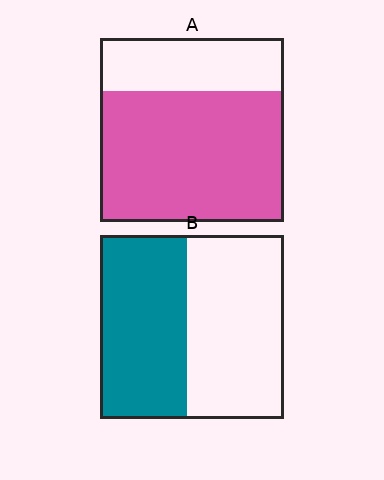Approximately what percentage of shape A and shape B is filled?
A is approximately 70% and B is approximately 45%.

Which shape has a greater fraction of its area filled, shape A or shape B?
Shape A.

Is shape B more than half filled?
Roughly half.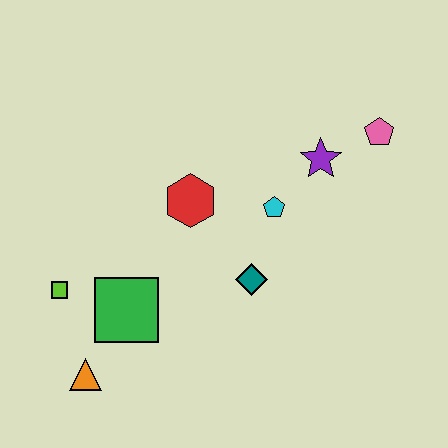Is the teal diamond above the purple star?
No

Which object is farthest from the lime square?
The pink pentagon is farthest from the lime square.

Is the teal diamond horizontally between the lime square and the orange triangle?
No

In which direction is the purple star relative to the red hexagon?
The purple star is to the right of the red hexagon.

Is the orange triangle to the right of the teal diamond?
No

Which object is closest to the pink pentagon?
The purple star is closest to the pink pentagon.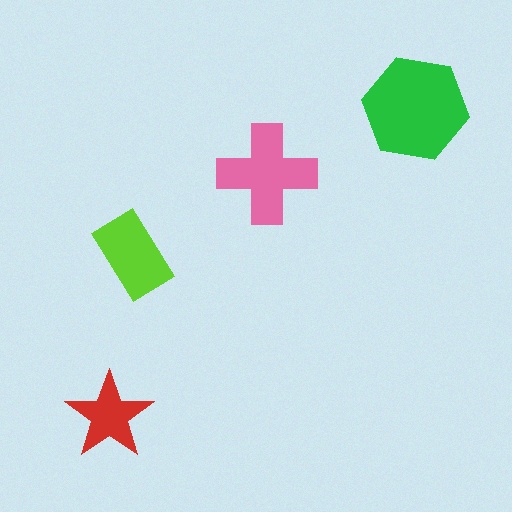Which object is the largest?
The green hexagon.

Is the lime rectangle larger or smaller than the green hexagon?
Smaller.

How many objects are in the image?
There are 4 objects in the image.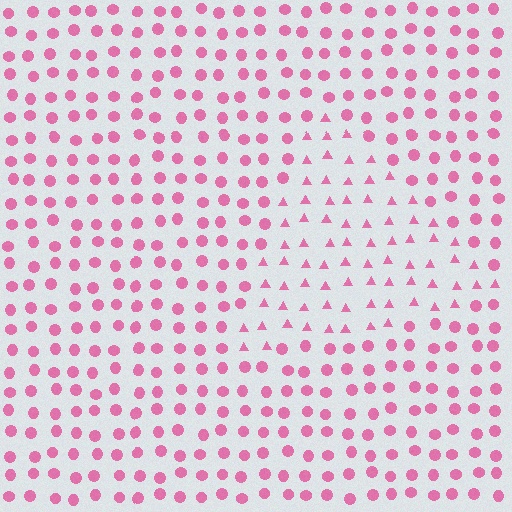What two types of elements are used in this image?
The image uses triangles inside the triangle region and circles outside it.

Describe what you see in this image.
The image is filled with small pink elements arranged in a uniform grid. A triangle-shaped region contains triangles, while the surrounding area contains circles. The boundary is defined purely by the change in element shape.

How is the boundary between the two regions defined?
The boundary is defined by a change in element shape: triangles inside vs. circles outside. All elements share the same color and spacing.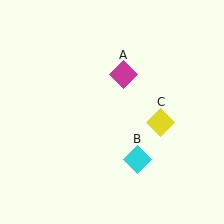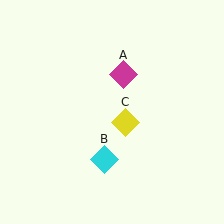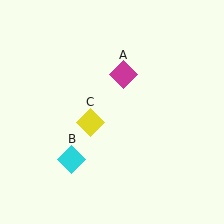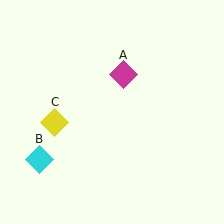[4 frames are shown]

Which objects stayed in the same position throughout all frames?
Magenta diamond (object A) remained stationary.